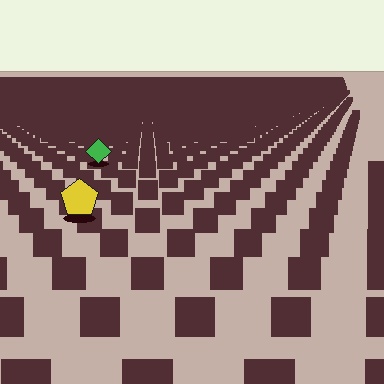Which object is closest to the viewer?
The yellow pentagon is closest. The texture marks near it are larger and more spread out.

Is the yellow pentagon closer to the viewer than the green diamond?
Yes. The yellow pentagon is closer — you can tell from the texture gradient: the ground texture is coarser near it.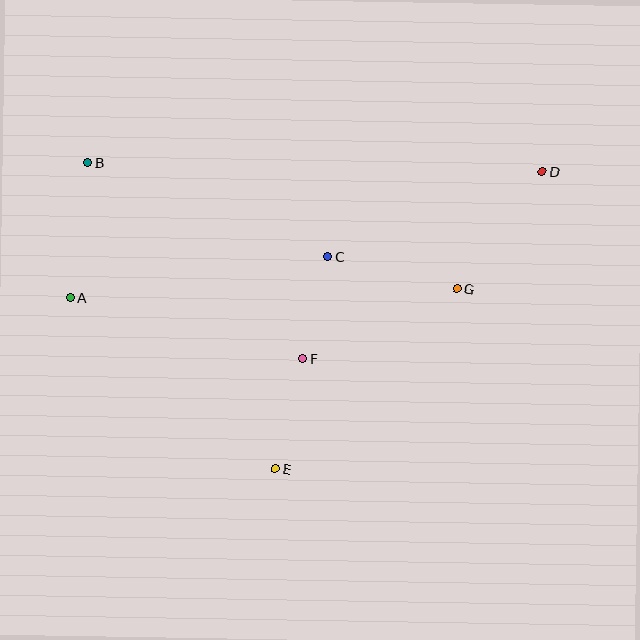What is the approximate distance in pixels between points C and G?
The distance between C and G is approximately 133 pixels.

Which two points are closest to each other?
Points C and F are closest to each other.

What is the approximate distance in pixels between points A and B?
The distance between A and B is approximately 136 pixels.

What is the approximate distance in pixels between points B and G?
The distance between B and G is approximately 391 pixels.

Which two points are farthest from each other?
Points A and D are farthest from each other.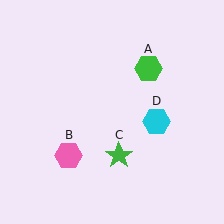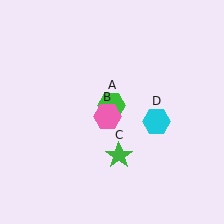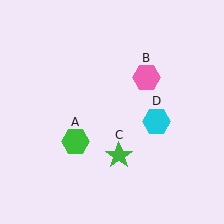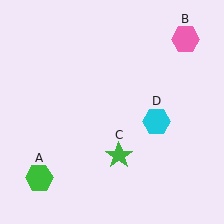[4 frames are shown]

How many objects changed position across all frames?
2 objects changed position: green hexagon (object A), pink hexagon (object B).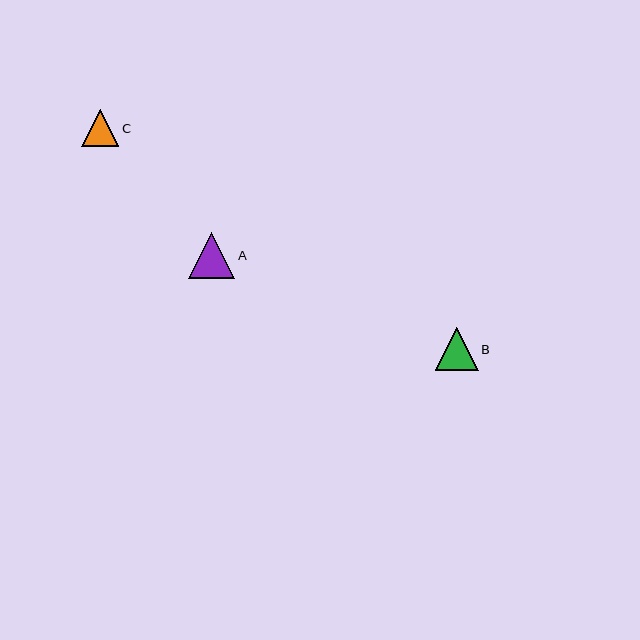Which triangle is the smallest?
Triangle C is the smallest with a size of approximately 37 pixels.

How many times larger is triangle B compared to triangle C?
Triangle B is approximately 1.2 times the size of triangle C.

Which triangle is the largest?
Triangle A is the largest with a size of approximately 47 pixels.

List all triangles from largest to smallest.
From largest to smallest: A, B, C.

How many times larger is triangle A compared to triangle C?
Triangle A is approximately 1.3 times the size of triangle C.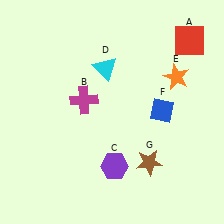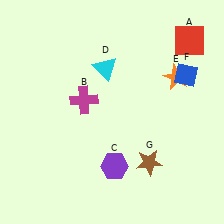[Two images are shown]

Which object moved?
The blue diamond (F) moved up.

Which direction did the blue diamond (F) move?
The blue diamond (F) moved up.